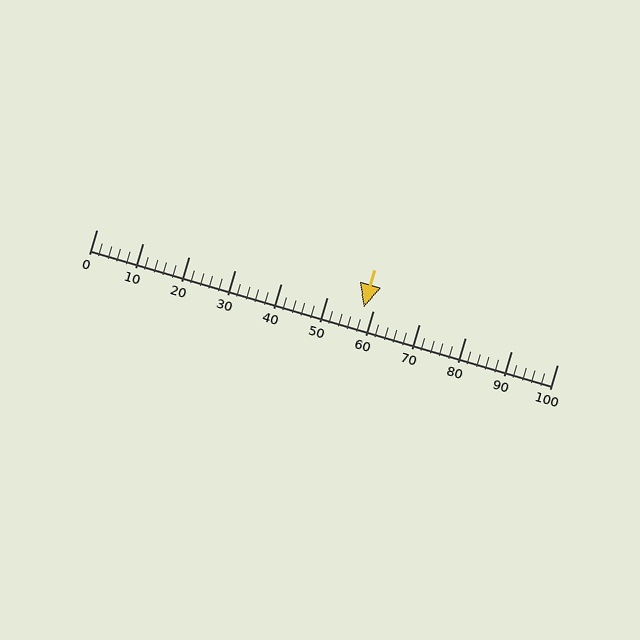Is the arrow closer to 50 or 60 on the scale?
The arrow is closer to 60.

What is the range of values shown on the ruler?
The ruler shows values from 0 to 100.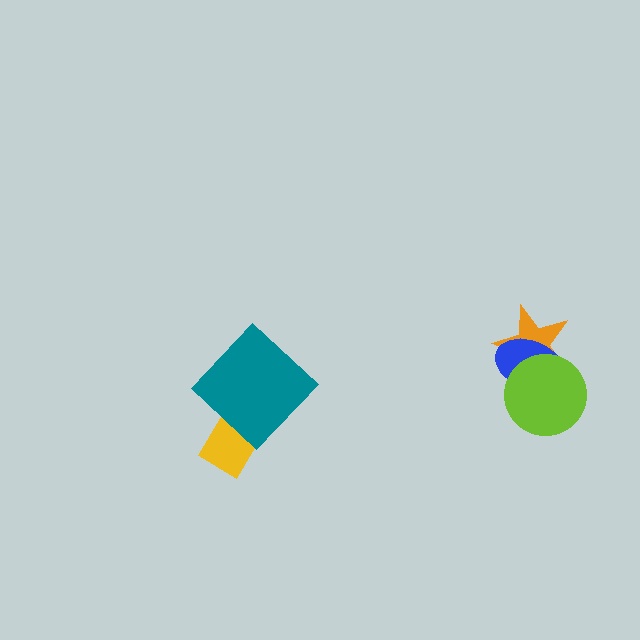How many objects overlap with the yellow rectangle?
1 object overlaps with the yellow rectangle.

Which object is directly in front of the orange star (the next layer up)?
The blue ellipse is directly in front of the orange star.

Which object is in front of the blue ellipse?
The lime circle is in front of the blue ellipse.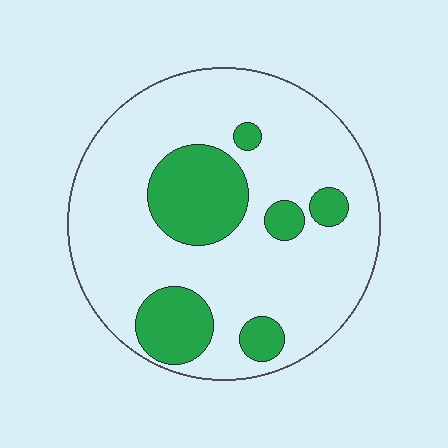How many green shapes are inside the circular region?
6.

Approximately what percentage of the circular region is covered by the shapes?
Approximately 25%.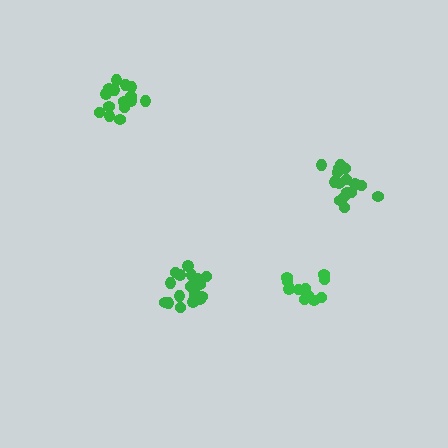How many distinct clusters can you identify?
There are 4 distinct clusters.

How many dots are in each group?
Group 1: 18 dots, Group 2: 15 dots, Group 3: 18 dots, Group 4: 14 dots (65 total).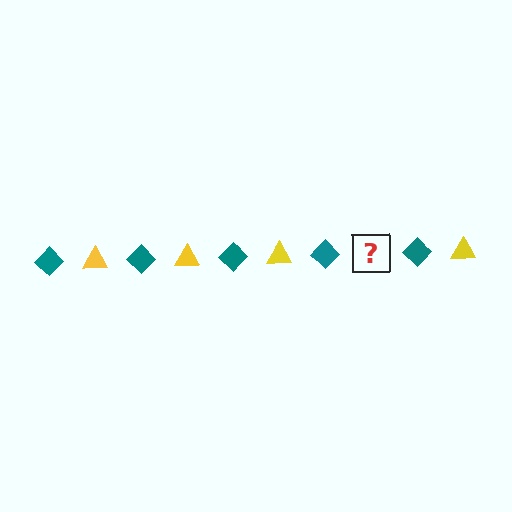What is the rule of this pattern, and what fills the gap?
The rule is that the pattern alternates between teal diamond and yellow triangle. The gap should be filled with a yellow triangle.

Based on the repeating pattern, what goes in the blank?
The blank should be a yellow triangle.